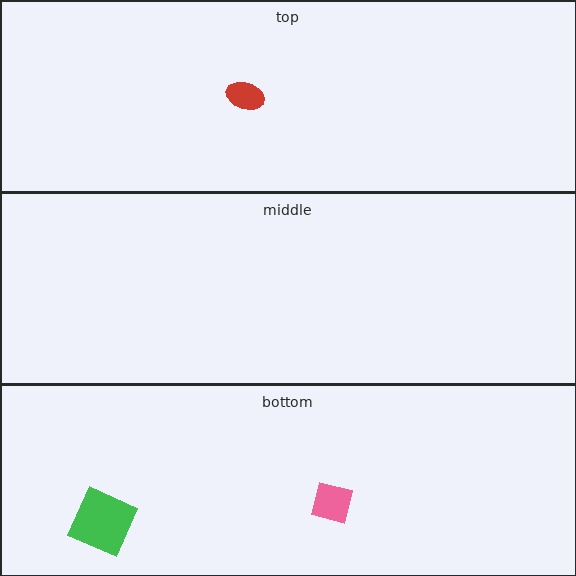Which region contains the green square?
The bottom region.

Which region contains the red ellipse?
The top region.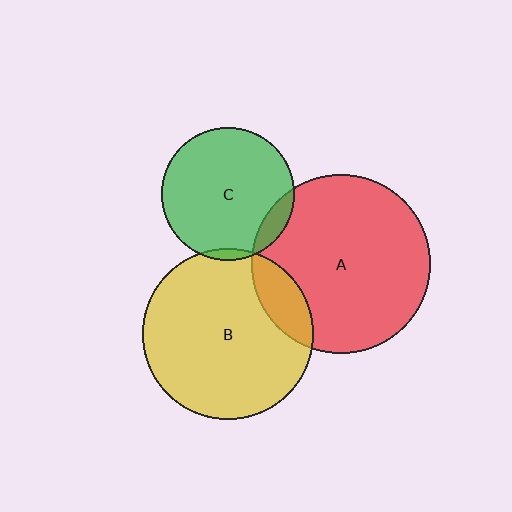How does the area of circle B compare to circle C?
Approximately 1.6 times.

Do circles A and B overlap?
Yes.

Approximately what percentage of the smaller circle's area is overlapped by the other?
Approximately 15%.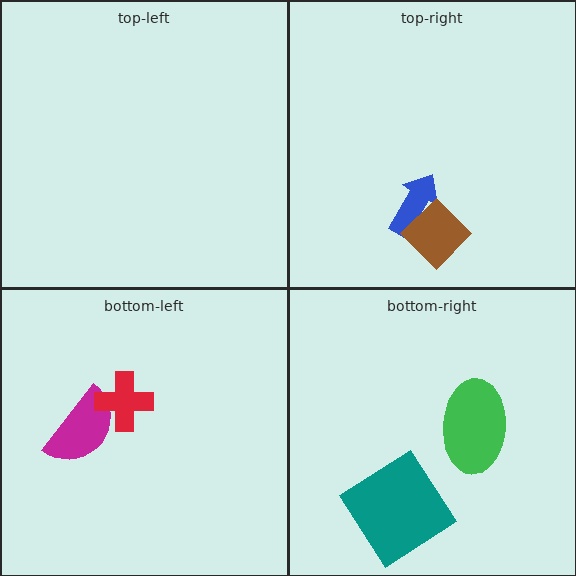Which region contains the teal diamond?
The bottom-right region.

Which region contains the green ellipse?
The bottom-right region.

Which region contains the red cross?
The bottom-left region.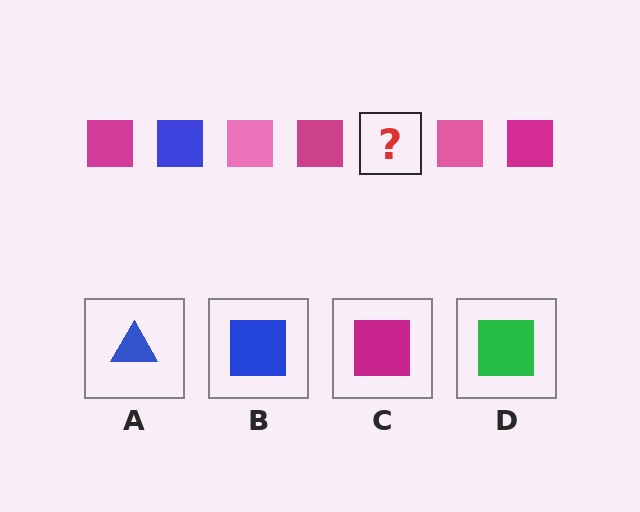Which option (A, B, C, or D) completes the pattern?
B.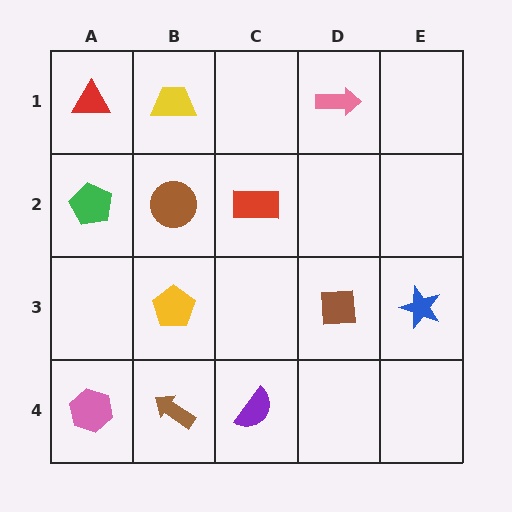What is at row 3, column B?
A yellow pentagon.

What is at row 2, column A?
A green pentagon.